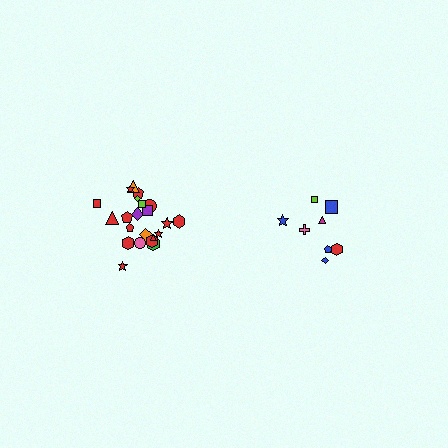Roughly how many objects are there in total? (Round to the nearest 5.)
Roughly 30 objects in total.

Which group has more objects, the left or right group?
The left group.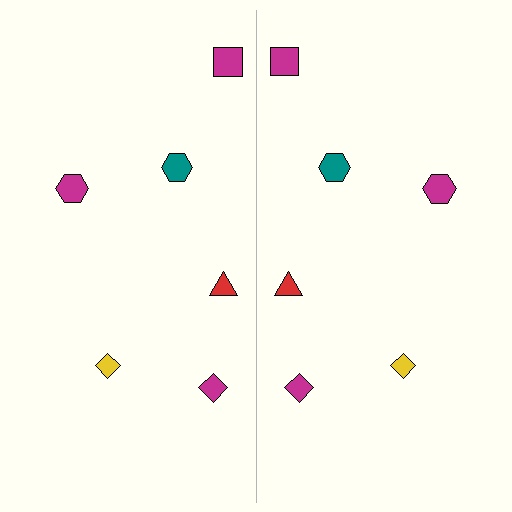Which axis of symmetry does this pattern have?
The pattern has a vertical axis of symmetry running through the center of the image.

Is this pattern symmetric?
Yes, this pattern has bilateral (reflection) symmetry.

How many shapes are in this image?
There are 12 shapes in this image.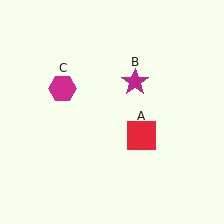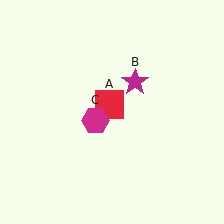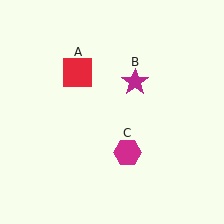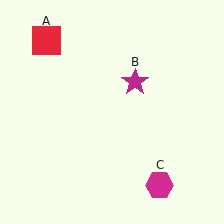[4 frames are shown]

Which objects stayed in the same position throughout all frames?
Magenta star (object B) remained stationary.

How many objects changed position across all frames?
2 objects changed position: red square (object A), magenta hexagon (object C).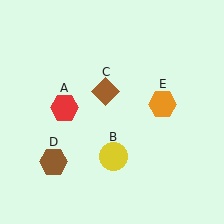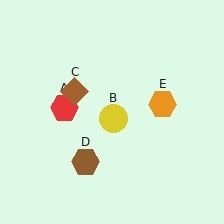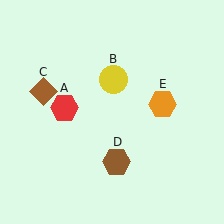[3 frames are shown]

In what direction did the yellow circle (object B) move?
The yellow circle (object B) moved up.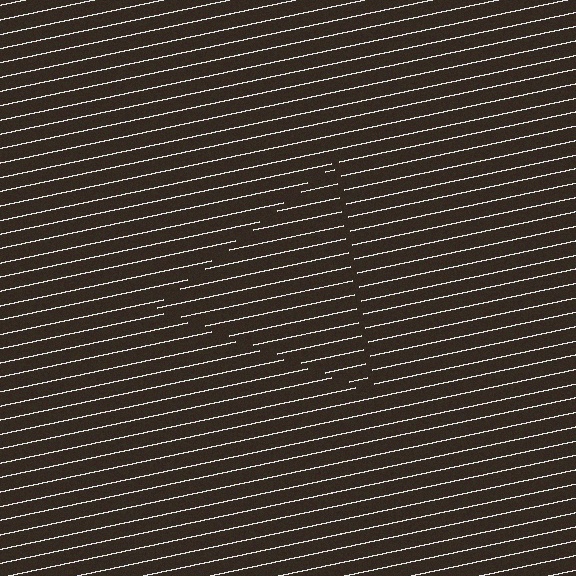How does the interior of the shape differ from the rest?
The interior of the shape contains the same grating, shifted by half a period — the contour is defined by the phase discontinuity where line-ends from the inner and outer gratings abut.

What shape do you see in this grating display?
An illusory triangle. The interior of the shape contains the same grating, shifted by half a period — the contour is defined by the phase discontinuity where line-ends from the inner and outer gratings abut.